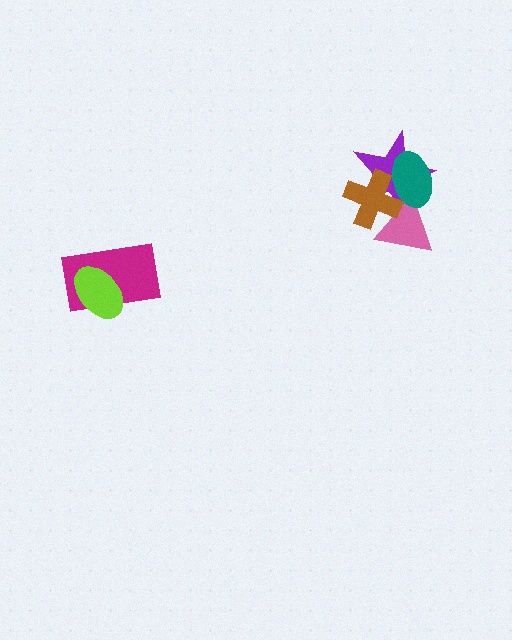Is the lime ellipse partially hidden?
No, no other shape covers it.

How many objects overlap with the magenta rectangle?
1 object overlaps with the magenta rectangle.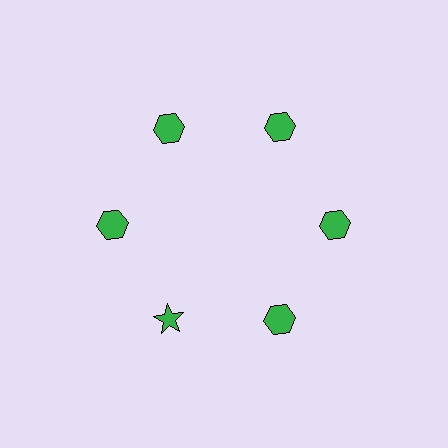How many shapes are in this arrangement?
There are 6 shapes arranged in a ring pattern.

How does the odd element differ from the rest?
It has a different shape: star instead of hexagon.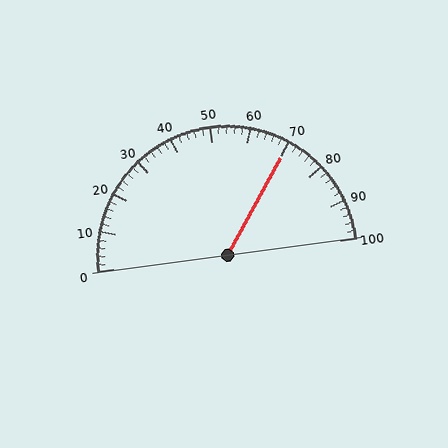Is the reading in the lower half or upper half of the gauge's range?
The reading is in the upper half of the range (0 to 100).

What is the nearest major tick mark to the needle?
The nearest major tick mark is 70.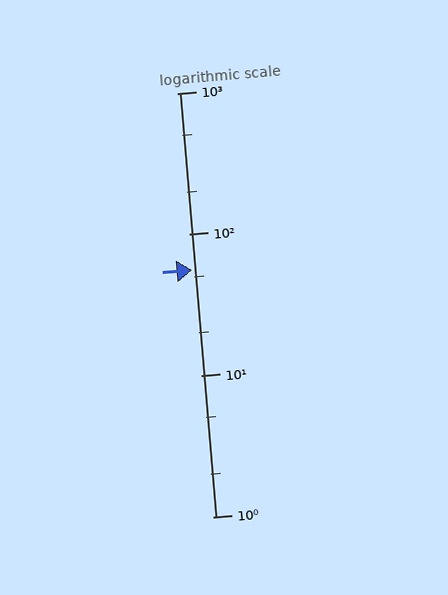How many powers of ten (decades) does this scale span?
The scale spans 3 decades, from 1 to 1000.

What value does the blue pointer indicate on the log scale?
The pointer indicates approximately 56.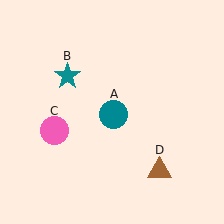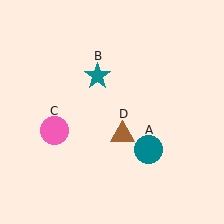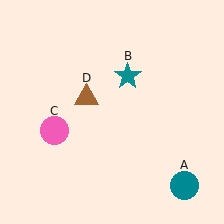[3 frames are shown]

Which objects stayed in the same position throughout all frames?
Pink circle (object C) remained stationary.